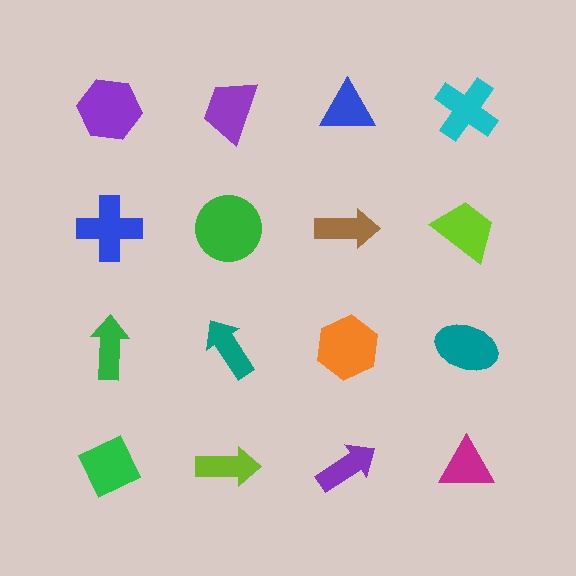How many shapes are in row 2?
4 shapes.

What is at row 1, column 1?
A purple hexagon.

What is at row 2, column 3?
A brown arrow.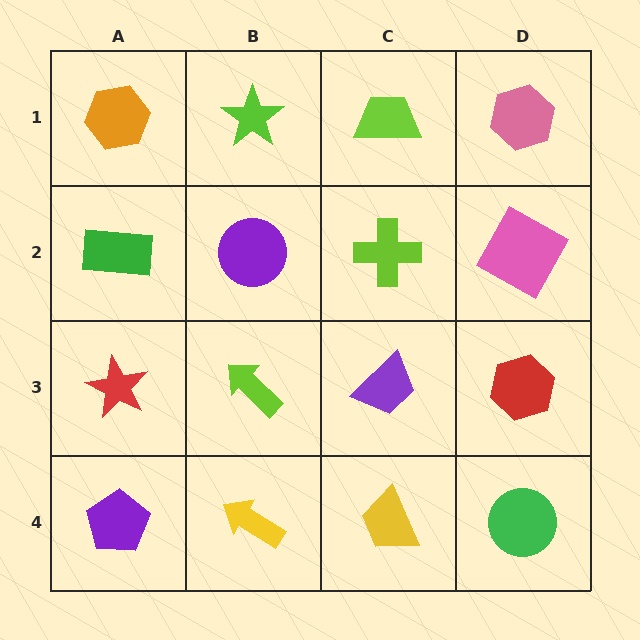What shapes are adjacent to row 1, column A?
A green rectangle (row 2, column A), a lime star (row 1, column B).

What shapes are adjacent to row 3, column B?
A purple circle (row 2, column B), a yellow arrow (row 4, column B), a red star (row 3, column A), a purple trapezoid (row 3, column C).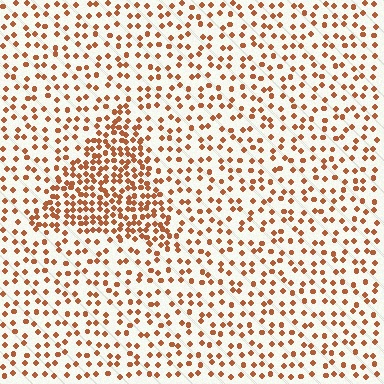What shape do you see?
I see a triangle.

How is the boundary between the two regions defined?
The boundary is defined by a change in element density (approximately 2.2x ratio). All elements are the same color, size, and shape.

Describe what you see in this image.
The image contains small brown elements arranged at two different densities. A triangle-shaped region is visible where the elements are more densely packed than the surrounding area.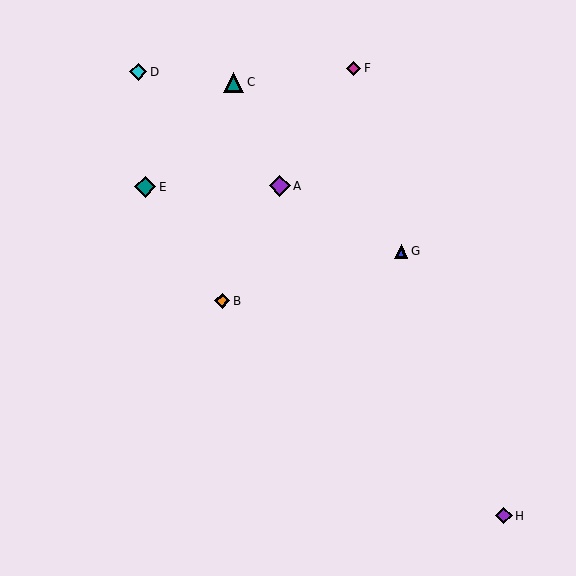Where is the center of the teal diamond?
The center of the teal diamond is at (145, 187).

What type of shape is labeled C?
Shape C is a teal triangle.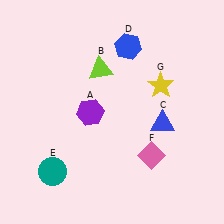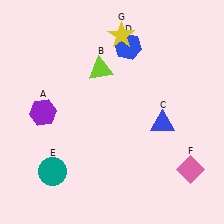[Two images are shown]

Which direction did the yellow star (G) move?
The yellow star (G) moved up.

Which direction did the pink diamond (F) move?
The pink diamond (F) moved right.